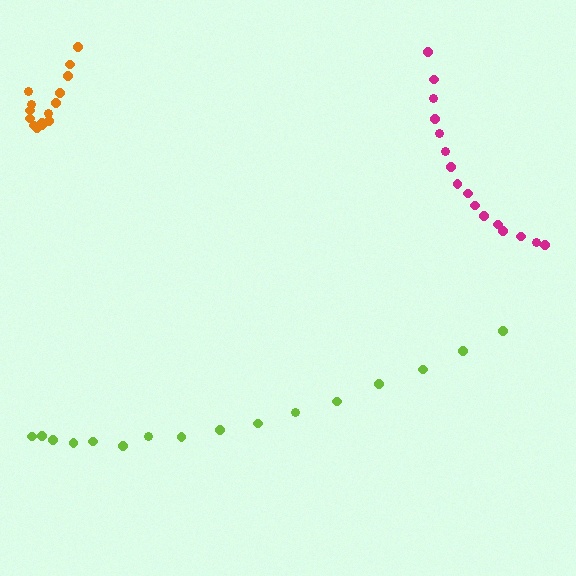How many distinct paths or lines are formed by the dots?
There are 3 distinct paths.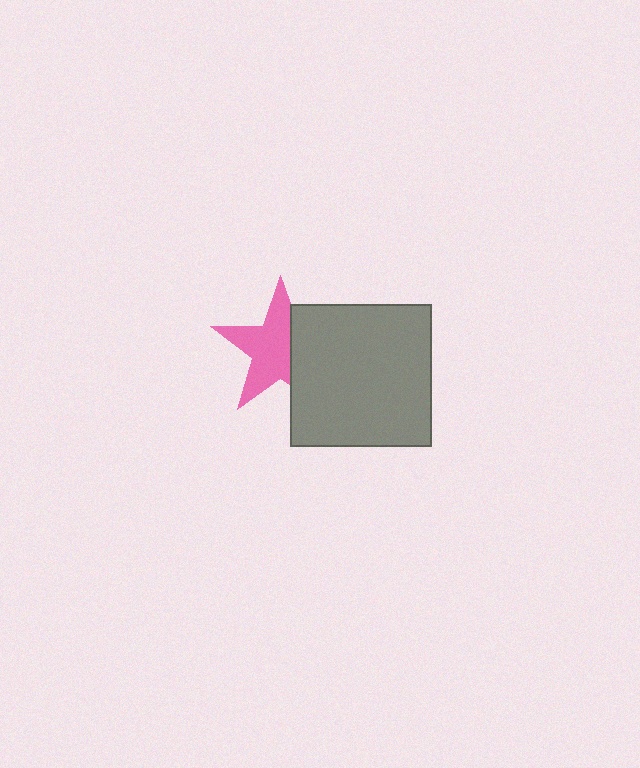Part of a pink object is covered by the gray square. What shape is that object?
It is a star.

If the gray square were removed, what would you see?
You would see the complete pink star.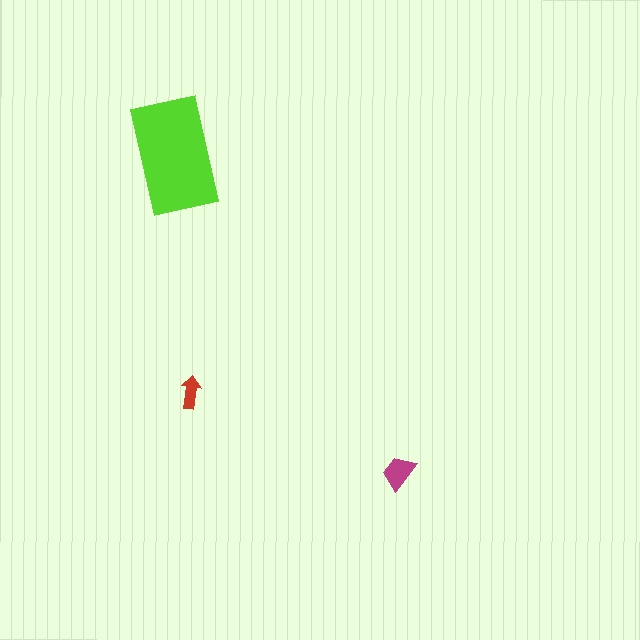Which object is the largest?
The lime rectangle.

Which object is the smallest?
The red arrow.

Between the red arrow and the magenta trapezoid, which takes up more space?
The magenta trapezoid.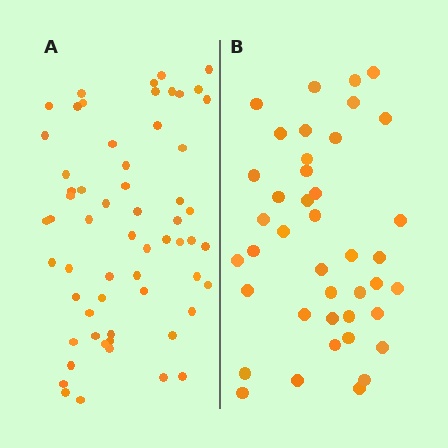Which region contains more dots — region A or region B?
Region A (the left region) has more dots.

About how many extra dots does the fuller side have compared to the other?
Region A has approximately 20 more dots than region B.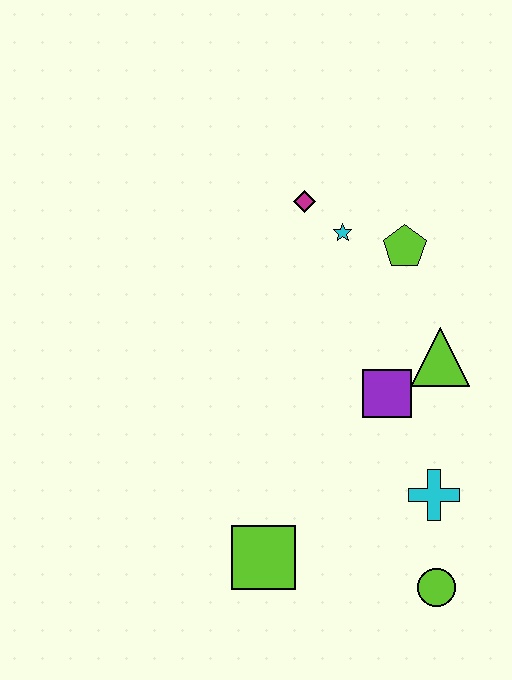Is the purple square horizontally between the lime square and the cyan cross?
Yes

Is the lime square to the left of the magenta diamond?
Yes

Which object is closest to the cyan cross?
The lime circle is closest to the cyan cross.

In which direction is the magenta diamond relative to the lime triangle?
The magenta diamond is above the lime triangle.